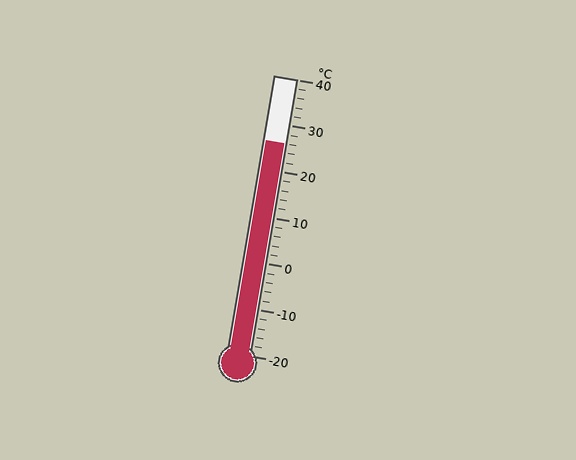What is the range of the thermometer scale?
The thermometer scale ranges from -20°C to 40°C.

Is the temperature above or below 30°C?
The temperature is below 30°C.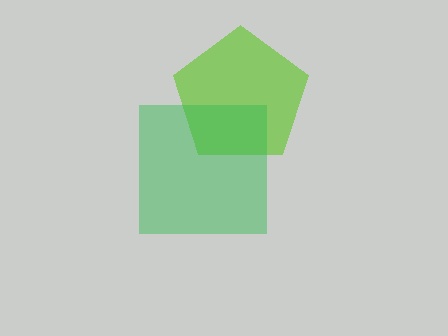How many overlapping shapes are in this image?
There are 2 overlapping shapes in the image.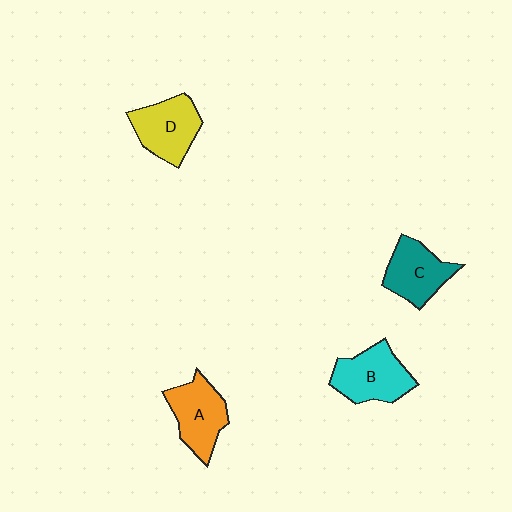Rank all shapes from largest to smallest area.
From largest to smallest: B (cyan), A (orange), D (yellow), C (teal).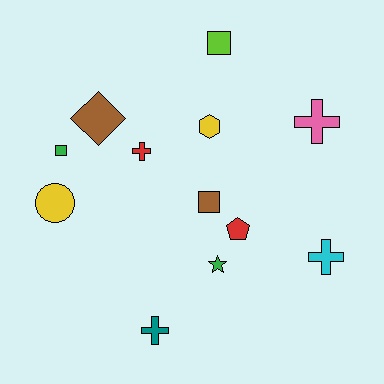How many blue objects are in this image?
There are no blue objects.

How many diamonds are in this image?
There is 1 diamond.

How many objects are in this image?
There are 12 objects.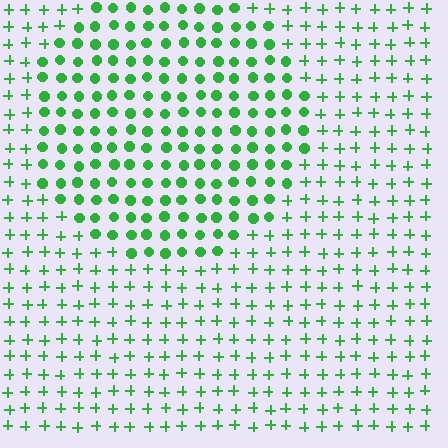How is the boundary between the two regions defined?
The boundary is defined by a change in element shape: circles inside vs. plus signs outside. All elements share the same color and spacing.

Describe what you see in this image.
The image is filled with small green elements arranged in a uniform grid. A circle-shaped region contains circles, while the surrounding area contains plus signs. The boundary is defined purely by the change in element shape.